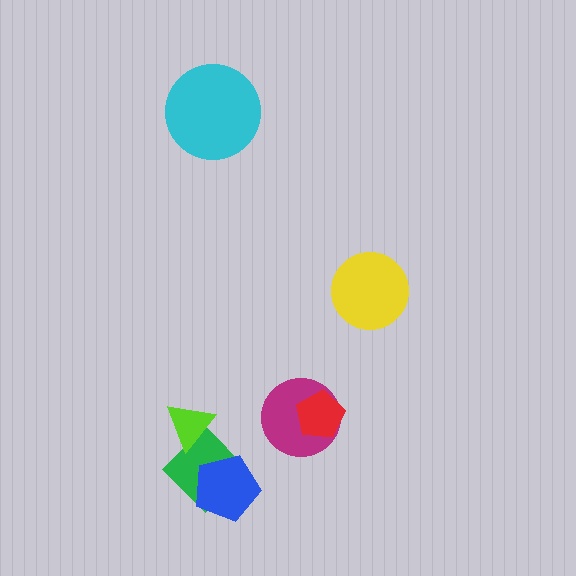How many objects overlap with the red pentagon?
1 object overlaps with the red pentagon.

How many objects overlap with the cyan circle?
0 objects overlap with the cyan circle.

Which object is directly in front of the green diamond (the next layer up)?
The lime triangle is directly in front of the green diamond.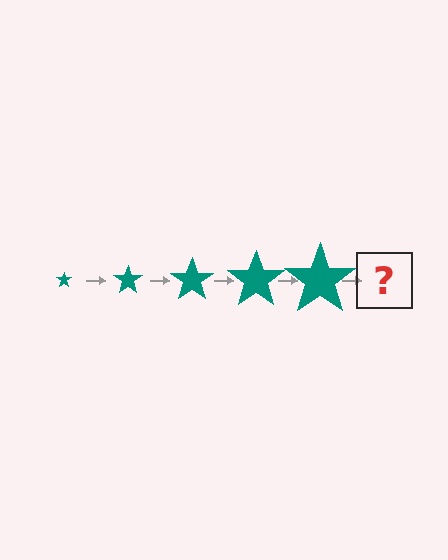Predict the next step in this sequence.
The next step is a teal star, larger than the previous one.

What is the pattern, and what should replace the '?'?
The pattern is that the star gets progressively larger each step. The '?' should be a teal star, larger than the previous one.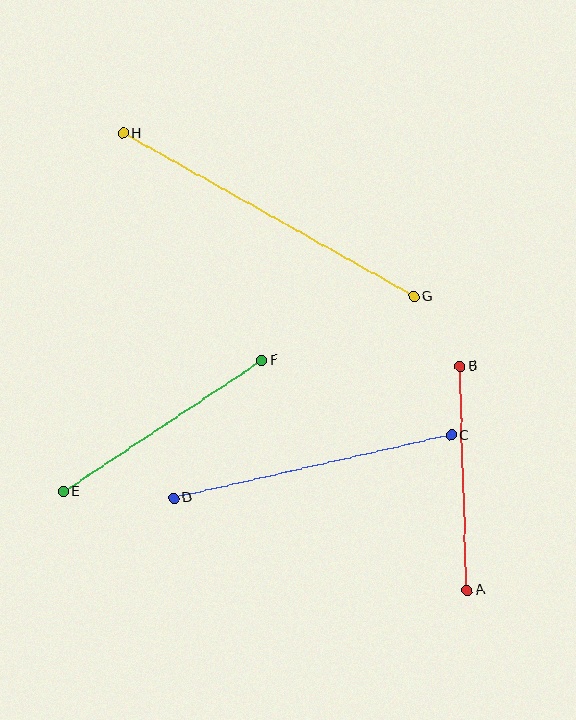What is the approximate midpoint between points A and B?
The midpoint is at approximately (464, 478) pixels.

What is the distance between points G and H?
The distance is approximately 334 pixels.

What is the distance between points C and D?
The distance is approximately 284 pixels.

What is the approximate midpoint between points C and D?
The midpoint is at approximately (313, 466) pixels.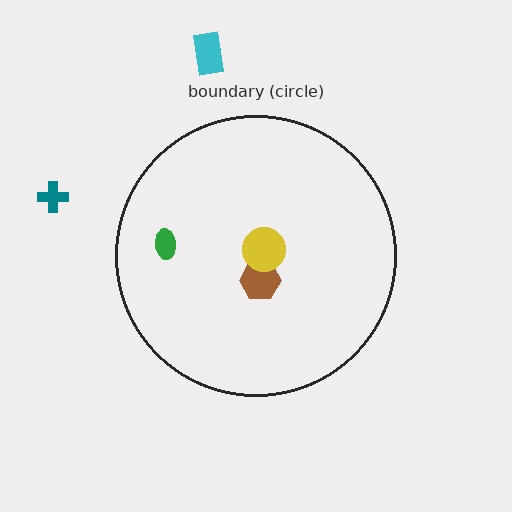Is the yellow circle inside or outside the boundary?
Inside.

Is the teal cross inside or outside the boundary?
Outside.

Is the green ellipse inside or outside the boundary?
Inside.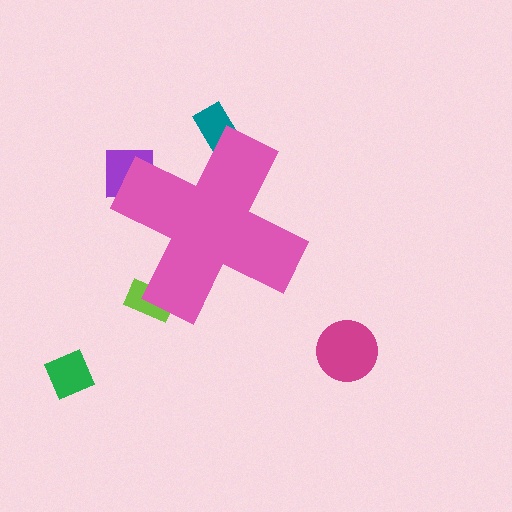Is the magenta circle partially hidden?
No, the magenta circle is fully visible.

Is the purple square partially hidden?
Yes, the purple square is partially hidden behind the pink cross.